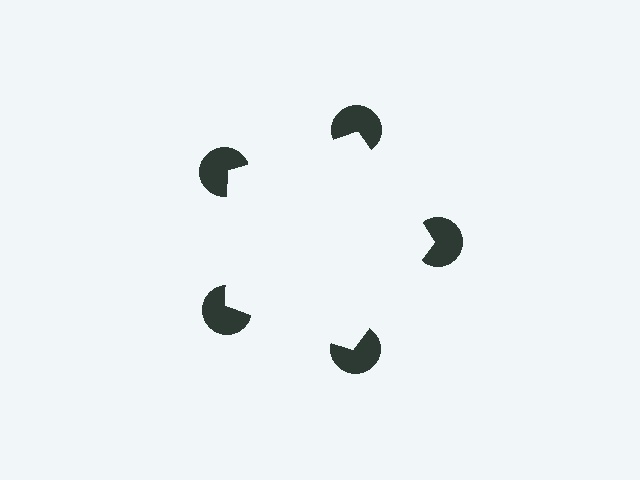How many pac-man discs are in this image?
There are 5 — one at each vertex of the illusory pentagon.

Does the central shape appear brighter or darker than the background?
It typically appears slightly brighter than the background, even though no actual brightness change is drawn.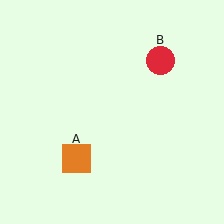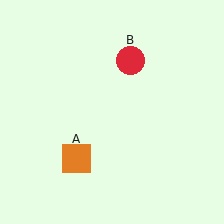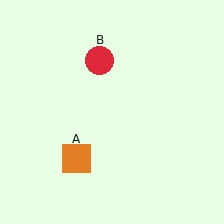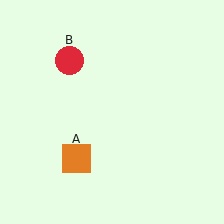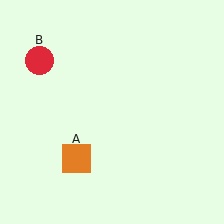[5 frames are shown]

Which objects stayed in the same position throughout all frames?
Orange square (object A) remained stationary.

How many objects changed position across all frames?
1 object changed position: red circle (object B).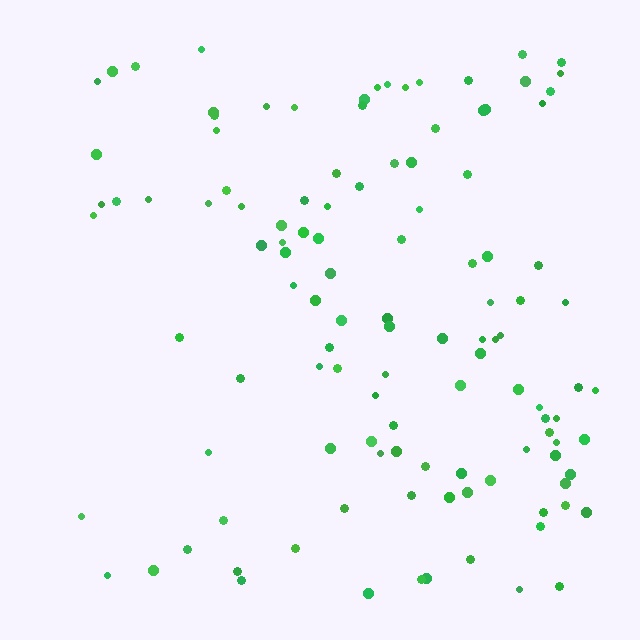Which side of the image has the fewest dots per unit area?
The left.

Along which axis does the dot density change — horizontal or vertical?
Horizontal.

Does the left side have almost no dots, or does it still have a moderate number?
Still a moderate number, just noticeably fewer than the right.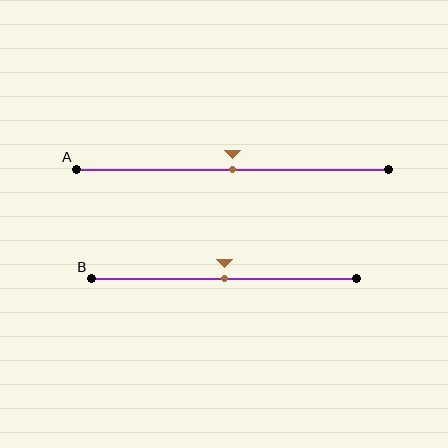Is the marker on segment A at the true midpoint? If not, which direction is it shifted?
Yes, the marker on segment A is at the true midpoint.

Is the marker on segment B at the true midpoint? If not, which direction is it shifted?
Yes, the marker on segment B is at the true midpoint.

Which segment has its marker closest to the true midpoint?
Segment A has its marker closest to the true midpoint.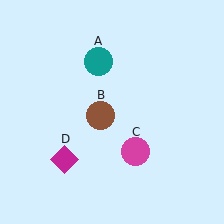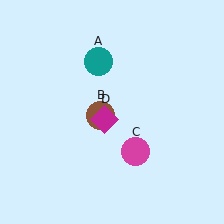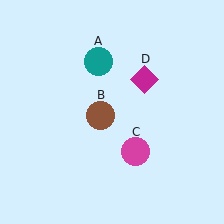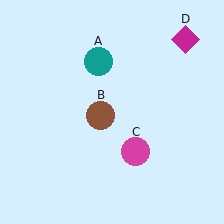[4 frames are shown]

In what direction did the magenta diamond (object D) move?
The magenta diamond (object D) moved up and to the right.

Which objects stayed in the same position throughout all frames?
Teal circle (object A) and brown circle (object B) and magenta circle (object C) remained stationary.